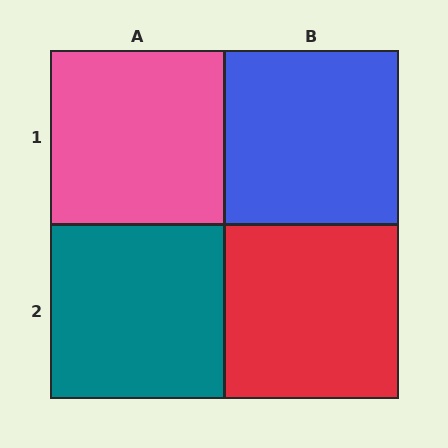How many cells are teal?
1 cell is teal.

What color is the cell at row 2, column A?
Teal.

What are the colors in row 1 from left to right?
Pink, blue.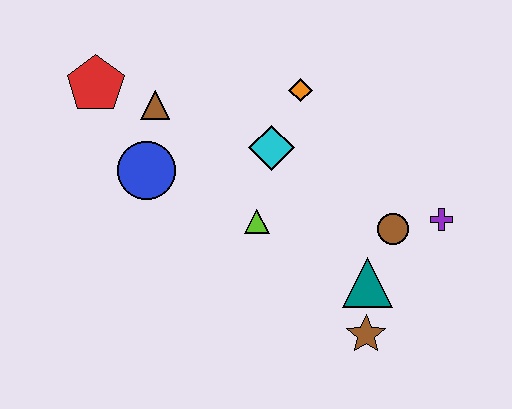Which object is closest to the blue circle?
The brown triangle is closest to the blue circle.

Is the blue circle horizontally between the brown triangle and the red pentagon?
Yes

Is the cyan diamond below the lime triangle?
No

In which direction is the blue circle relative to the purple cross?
The blue circle is to the left of the purple cross.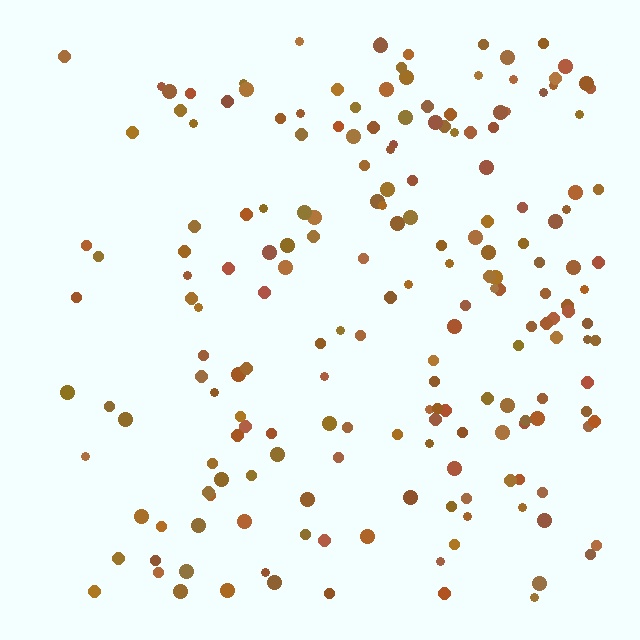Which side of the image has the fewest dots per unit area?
The left.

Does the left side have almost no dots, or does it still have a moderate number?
Still a moderate number, just noticeably fewer than the right.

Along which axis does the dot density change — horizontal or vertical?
Horizontal.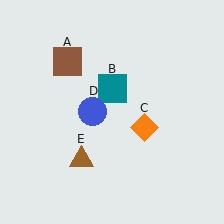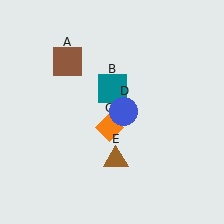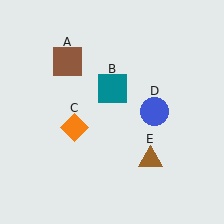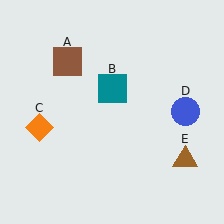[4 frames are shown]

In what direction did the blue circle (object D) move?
The blue circle (object D) moved right.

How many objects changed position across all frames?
3 objects changed position: orange diamond (object C), blue circle (object D), brown triangle (object E).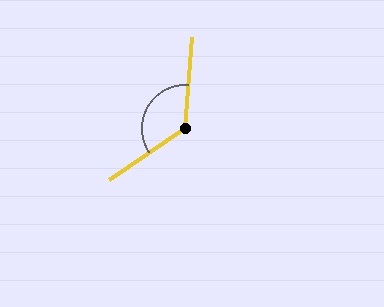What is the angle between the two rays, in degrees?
Approximately 129 degrees.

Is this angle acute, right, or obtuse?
It is obtuse.